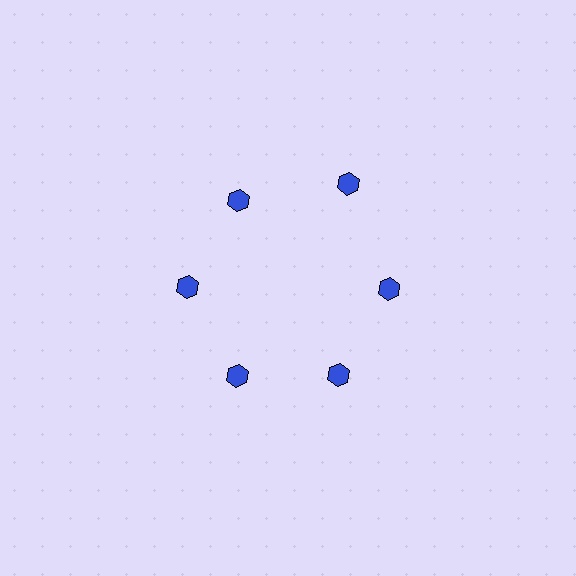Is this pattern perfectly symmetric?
No. The 6 blue hexagons are arranged in a ring, but one element near the 1 o'clock position is pushed outward from the center, breaking the 6-fold rotational symmetry.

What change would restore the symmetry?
The symmetry would be restored by moving it inward, back onto the ring so that all 6 hexagons sit at equal angles and equal distance from the center.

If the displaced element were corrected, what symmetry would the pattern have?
It would have 6-fold rotational symmetry — the pattern would map onto itself every 60 degrees.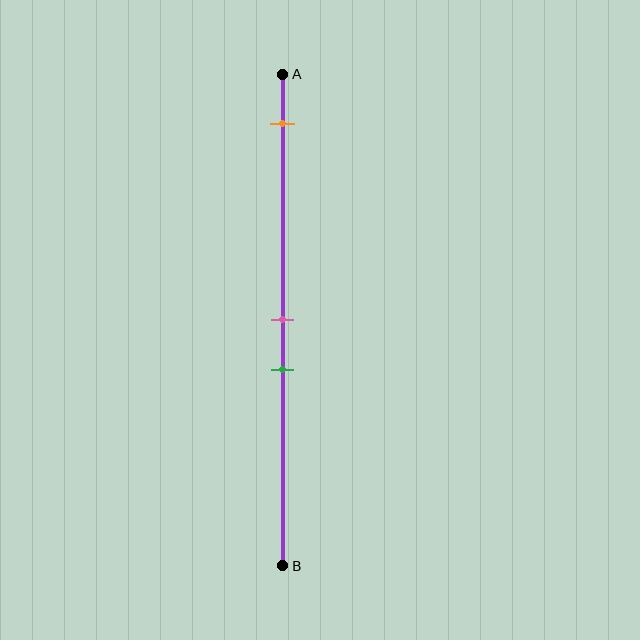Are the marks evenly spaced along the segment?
No, the marks are not evenly spaced.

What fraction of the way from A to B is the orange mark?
The orange mark is approximately 10% (0.1) of the way from A to B.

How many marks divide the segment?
There are 3 marks dividing the segment.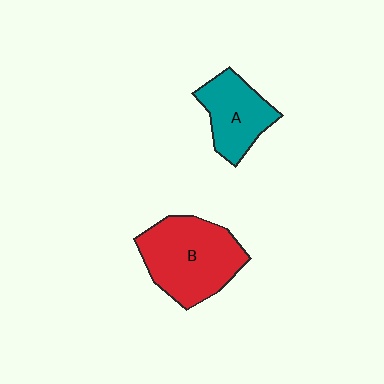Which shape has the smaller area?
Shape A (teal).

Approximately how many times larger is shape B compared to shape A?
Approximately 1.5 times.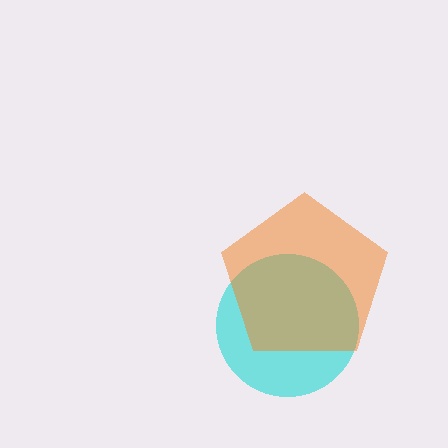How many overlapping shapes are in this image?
There are 2 overlapping shapes in the image.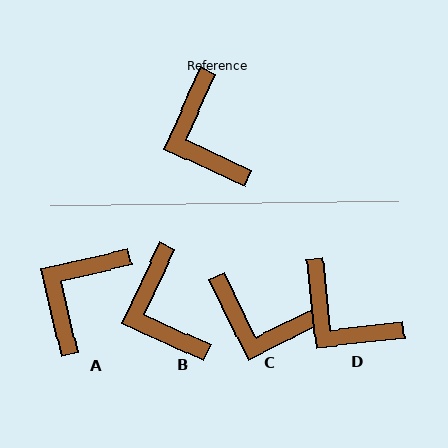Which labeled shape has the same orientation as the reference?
B.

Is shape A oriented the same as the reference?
No, it is off by about 52 degrees.